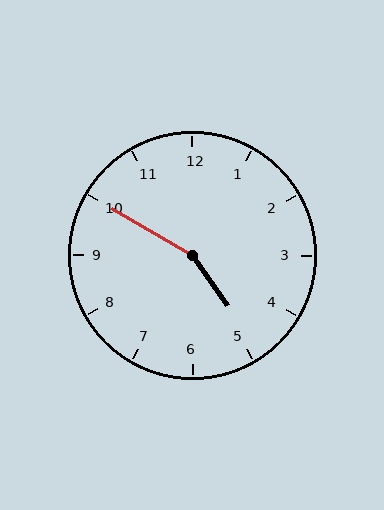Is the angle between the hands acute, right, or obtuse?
It is obtuse.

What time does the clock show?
4:50.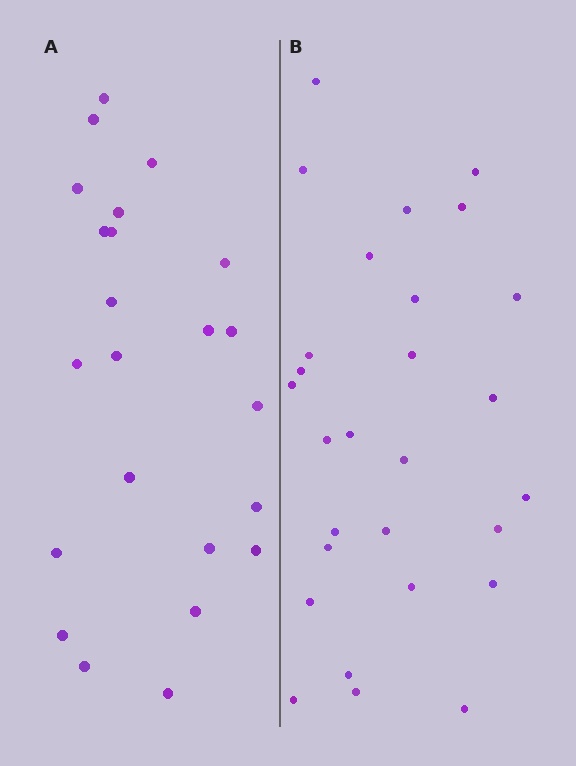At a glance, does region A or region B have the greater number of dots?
Region B (the right region) has more dots.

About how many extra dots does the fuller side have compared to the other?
Region B has about 5 more dots than region A.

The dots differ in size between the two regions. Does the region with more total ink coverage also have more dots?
No. Region A has more total ink coverage because its dots are larger, but region B actually contains more individual dots. Total area can be misleading — the number of items is what matters here.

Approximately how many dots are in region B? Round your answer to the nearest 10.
About 30 dots. (The exact count is 28, which rounds to 30.)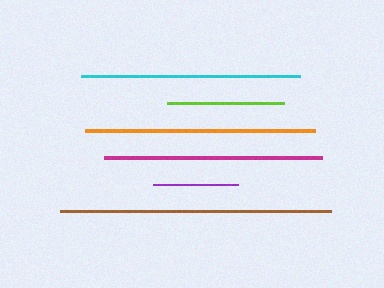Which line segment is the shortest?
The purple line is the shortest at approximately 85 pixels.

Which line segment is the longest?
The brown line is the longest at approximately 271 pixels.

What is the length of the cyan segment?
The cyan segment is approximately 219 pixels long.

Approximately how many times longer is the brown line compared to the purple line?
The brown line is approximately 3.2 times the length of the purple line.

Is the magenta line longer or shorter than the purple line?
The magenta line is longer than the purple line.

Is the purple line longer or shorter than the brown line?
The brown line is longer than the purple line.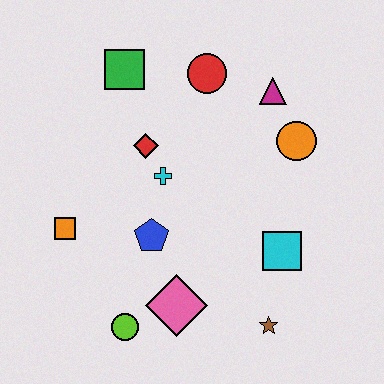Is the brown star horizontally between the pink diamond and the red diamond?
No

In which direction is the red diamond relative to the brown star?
The red diamond is above the brown star.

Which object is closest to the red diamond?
The cyan cross is closest to the red diamond.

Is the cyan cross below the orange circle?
Yes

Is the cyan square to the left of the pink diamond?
No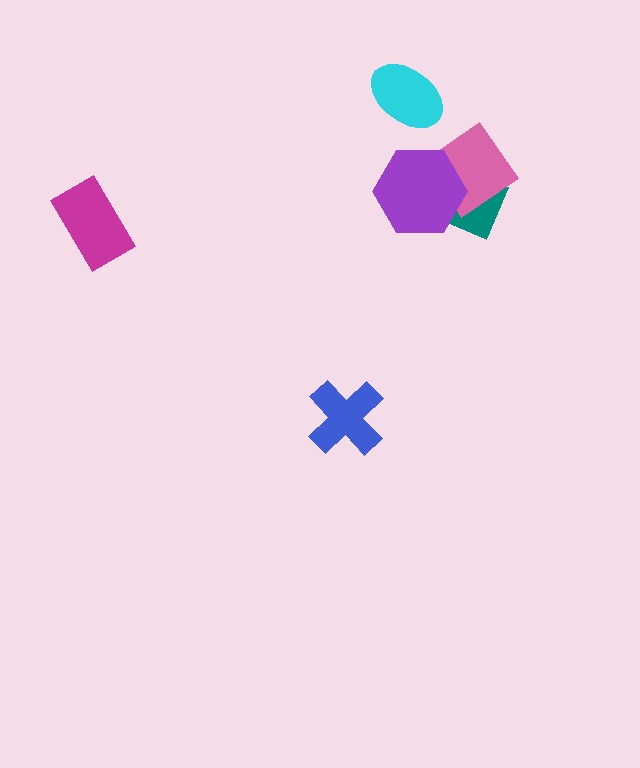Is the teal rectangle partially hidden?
Yes, it is partially covered by another shape.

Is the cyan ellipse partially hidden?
No, no other shape covers it.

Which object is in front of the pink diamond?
The purple hexagon is in front of the pink diamond.